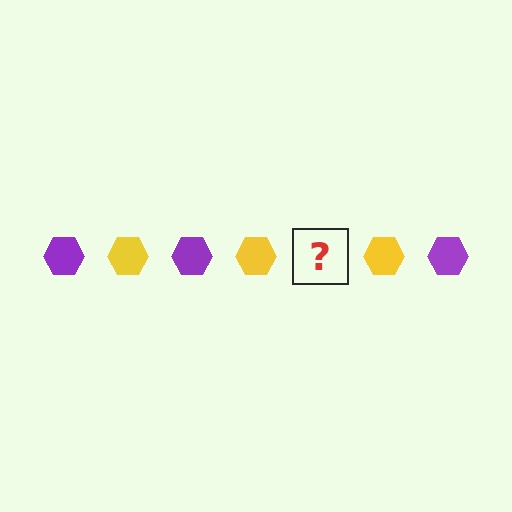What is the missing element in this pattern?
The missing element is a purple hexagon.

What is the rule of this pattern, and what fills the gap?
The rule is that the pattern cycles through purple, yellow hexagons. The gap should be filled with a purple hexagon.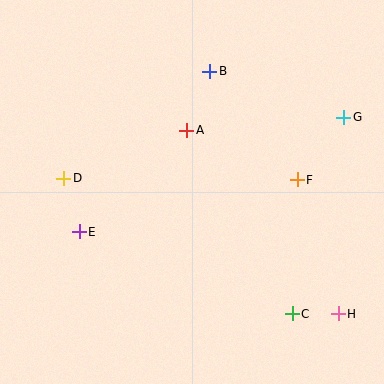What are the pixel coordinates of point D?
Point D is at (64, 178).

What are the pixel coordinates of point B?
Point B is at (210, 71).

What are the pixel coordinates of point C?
Point C is at (292, 314).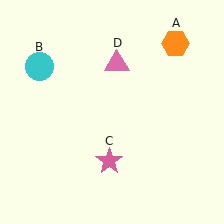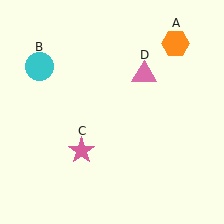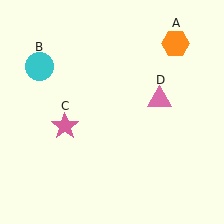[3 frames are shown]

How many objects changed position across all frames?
2 objects changed position: pink star (object C), pink triangle (object D).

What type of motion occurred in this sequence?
The pink star (object C), pink triangle (object D) rotated clockwise around the center of the scene.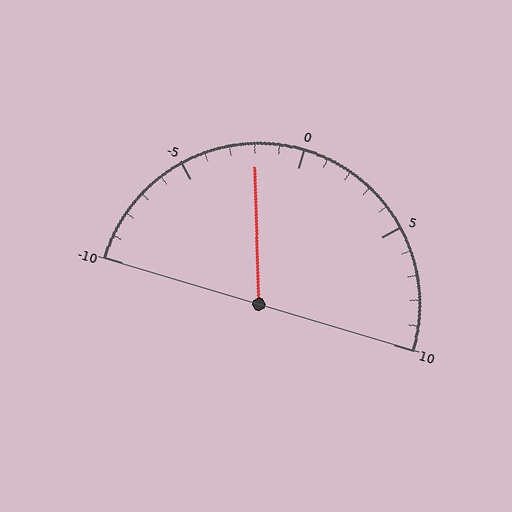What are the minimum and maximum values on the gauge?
The gauge ranges from -10 to 10.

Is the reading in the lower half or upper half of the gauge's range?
The reading is in the lower half of the range (-10 to 10).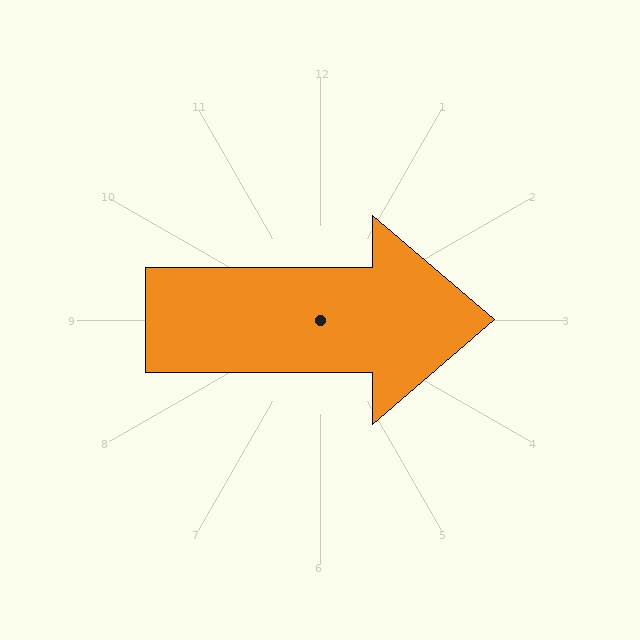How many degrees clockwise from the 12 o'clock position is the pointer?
Approximately 90 degrees.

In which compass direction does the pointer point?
East.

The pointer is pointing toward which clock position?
Roughly 3 o'clock.